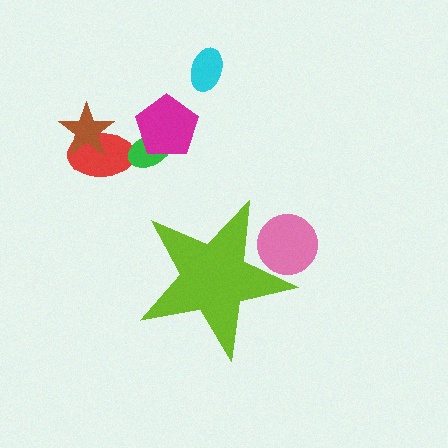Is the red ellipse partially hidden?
No, the red ellipse is fully visible.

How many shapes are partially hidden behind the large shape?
1 shape is partially hidden.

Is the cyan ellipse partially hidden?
No, the cyan ellipse is fully visible.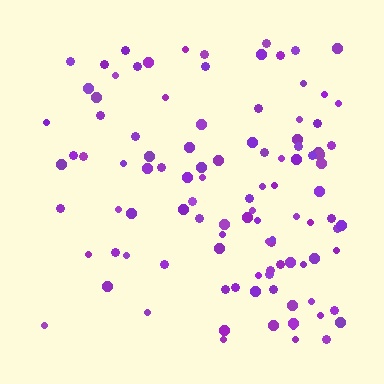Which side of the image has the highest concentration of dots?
The right.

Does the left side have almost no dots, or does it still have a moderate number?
Still a moderate number, just noticeably fewer than the right.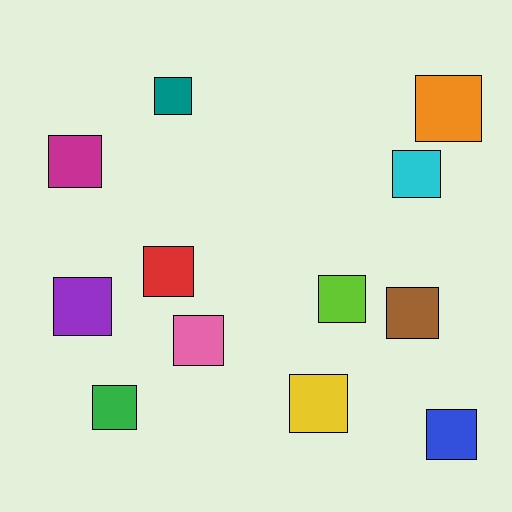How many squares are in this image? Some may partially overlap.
There are 12 squares.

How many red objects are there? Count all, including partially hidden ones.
There is 1 red object.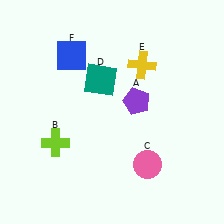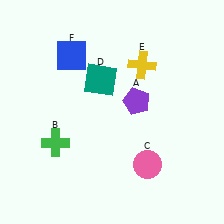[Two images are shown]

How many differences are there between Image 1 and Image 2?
There is 1 difference between the two images.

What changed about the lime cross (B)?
In Image 1, B is lime. In Image 2, it changed to green.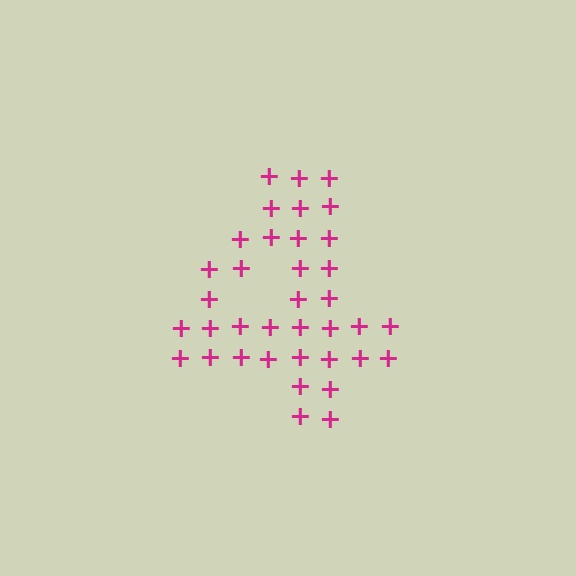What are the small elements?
The small elements are plus signs.